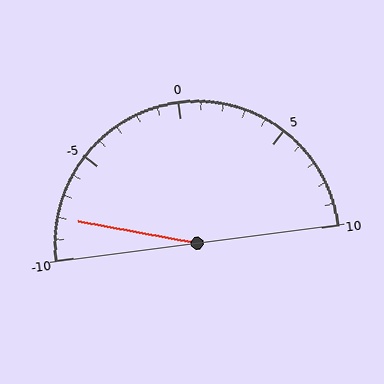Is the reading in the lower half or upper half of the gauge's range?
The reading is in the lower half of the range (-10 to 10).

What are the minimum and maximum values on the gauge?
The gauge ranges from -10 to 10.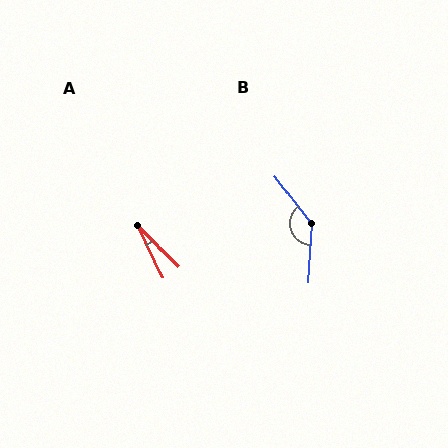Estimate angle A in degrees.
Approximately 19 degrees.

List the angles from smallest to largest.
A (19°), B (139°).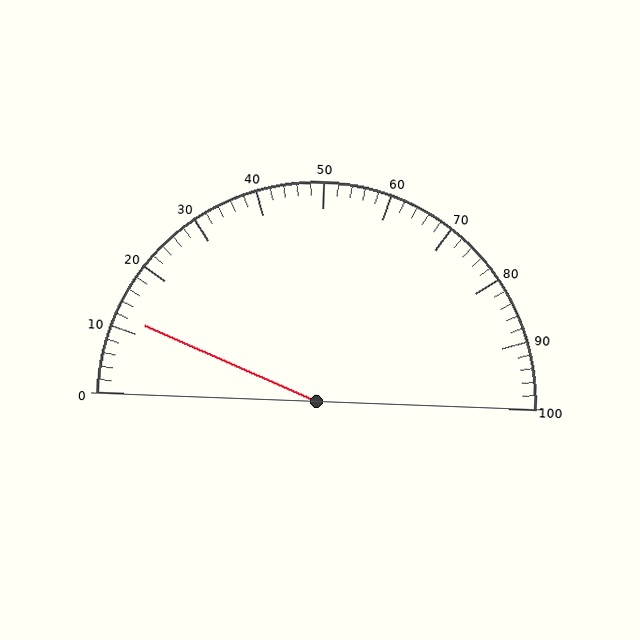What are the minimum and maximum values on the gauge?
The gauge ranges from 0 to 100.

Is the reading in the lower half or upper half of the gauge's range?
The reading is in the lower half of the range (0 to 100).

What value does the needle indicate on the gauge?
The needle indicates approximately 12.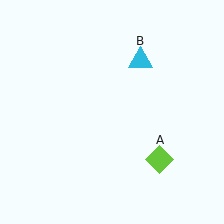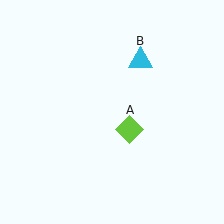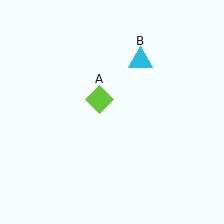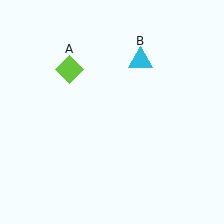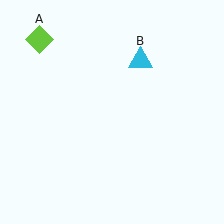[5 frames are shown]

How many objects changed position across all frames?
1 object changed position: lime diamond (object A).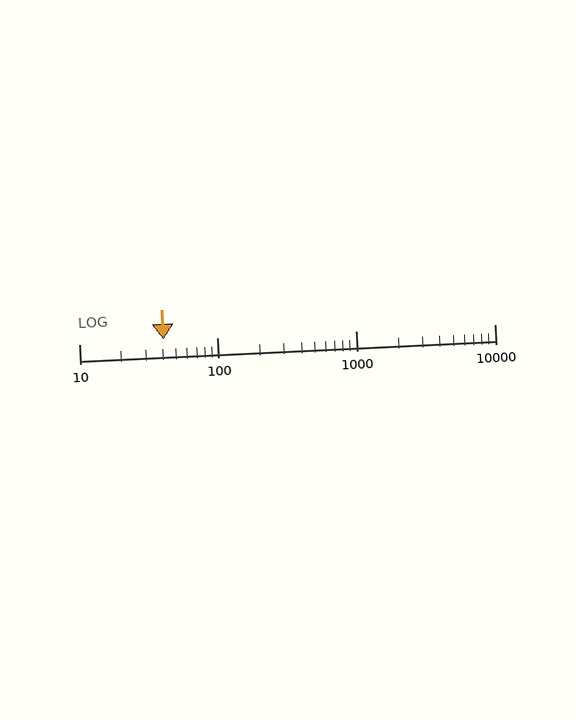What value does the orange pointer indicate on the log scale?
The pointer indicates approximately 41.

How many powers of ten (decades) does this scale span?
The scale spans 3 decades, from 10 to 10000.